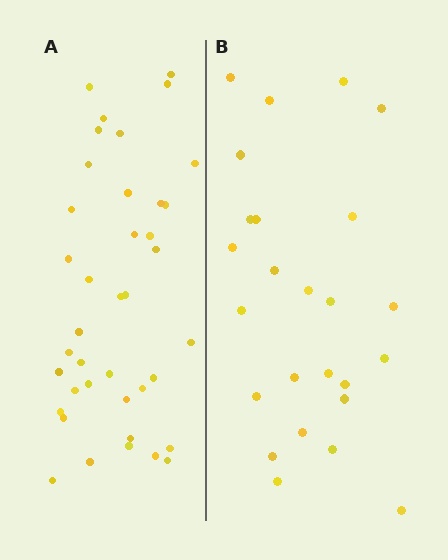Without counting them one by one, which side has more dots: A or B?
Region A (the left region) has more dots.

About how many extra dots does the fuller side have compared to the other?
Region A has approximately 15 more dots than region B.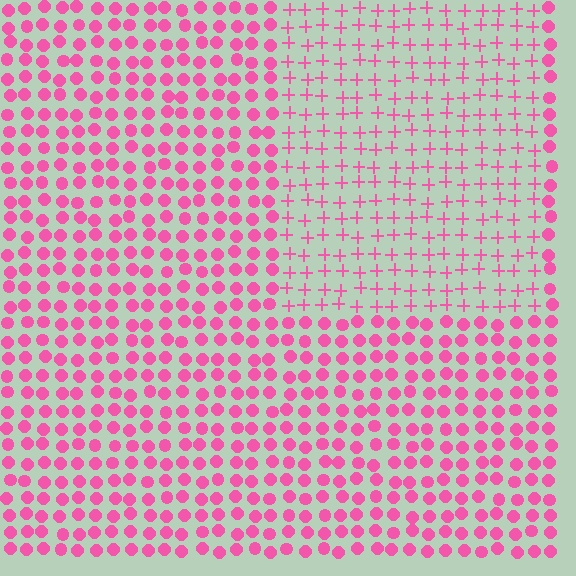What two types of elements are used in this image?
The image uses plus signs inside the rectangle region and circles outside it.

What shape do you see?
I see a rectangle.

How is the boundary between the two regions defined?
The boundary is defined by a change in element shape: plus signs inside vs. circles outside. All elements share the same color and spacing.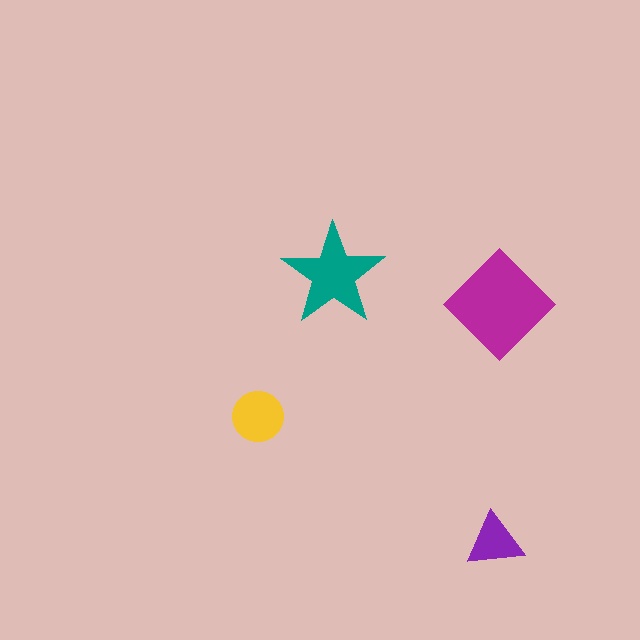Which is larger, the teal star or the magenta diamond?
The magenta diamond.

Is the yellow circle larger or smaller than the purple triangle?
Larger.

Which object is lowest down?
The purple triangle is bottommost.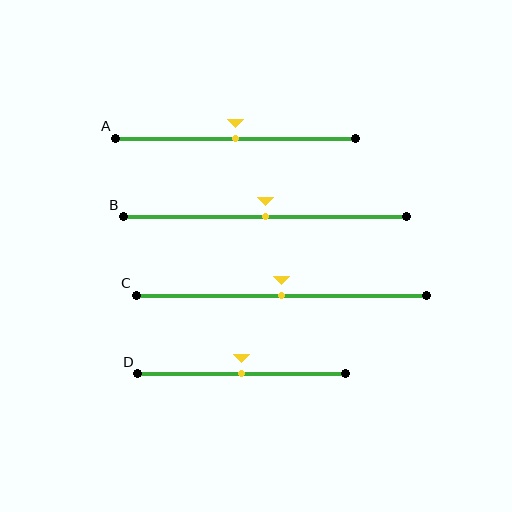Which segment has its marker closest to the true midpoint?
Segment A has its marker closest to the true midpoint.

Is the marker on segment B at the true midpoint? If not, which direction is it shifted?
Yes, the marker on segment B is at the true midpoint.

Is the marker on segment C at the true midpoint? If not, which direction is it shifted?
Yes, the marker on segment C is at the true midpoint.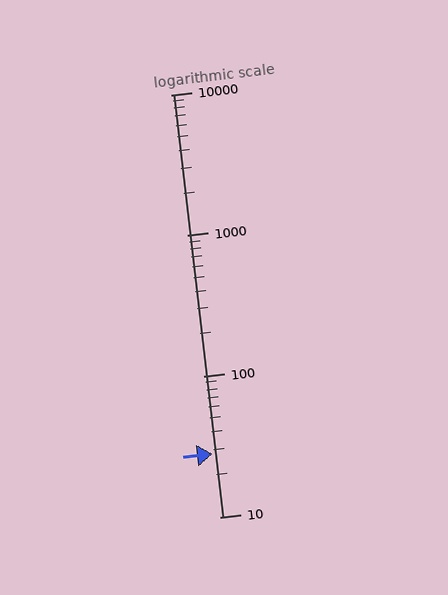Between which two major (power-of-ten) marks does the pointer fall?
The pointer is between 10 and 100.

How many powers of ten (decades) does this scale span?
The scale spans 3 decades, from 10 to 10000.